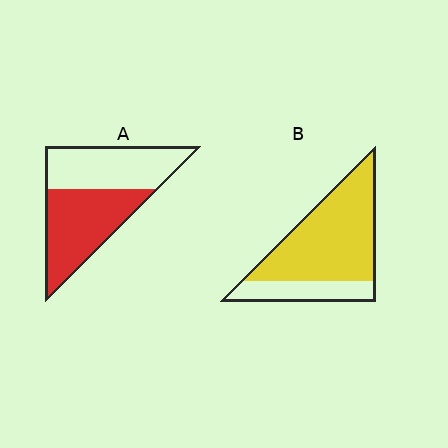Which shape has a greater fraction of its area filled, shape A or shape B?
Shape B.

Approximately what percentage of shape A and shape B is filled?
A is approximately 55% and B is approximately 75%.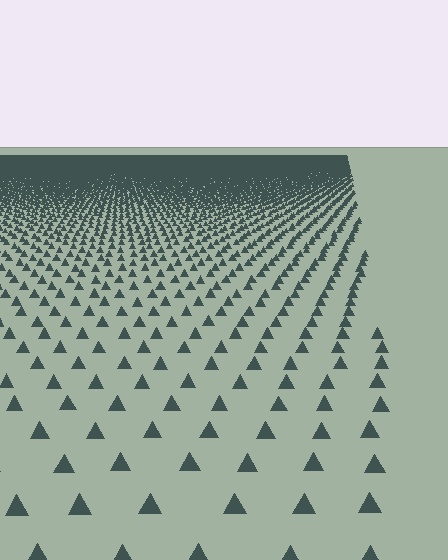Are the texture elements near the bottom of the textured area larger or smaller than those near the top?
Larger. Near the bottom, elements are closer to the viewer and appear at a bigger on-screen size.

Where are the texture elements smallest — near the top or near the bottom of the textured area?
Near the top.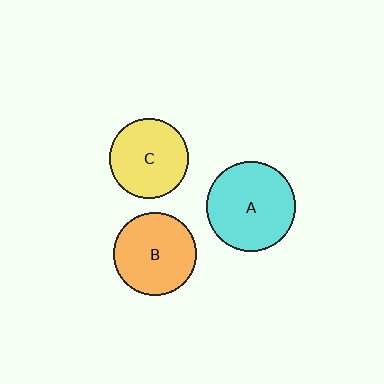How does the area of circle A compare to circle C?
Approximately 1.3 times.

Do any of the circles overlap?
No, none of the circles overlap.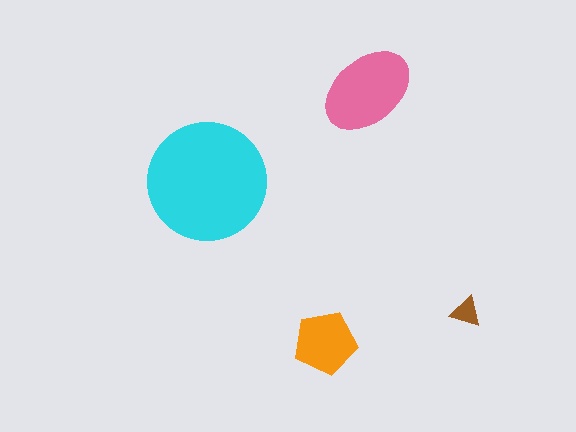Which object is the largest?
The cyan circle.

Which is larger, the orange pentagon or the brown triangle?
The orange pentagon.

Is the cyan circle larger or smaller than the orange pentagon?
Larger.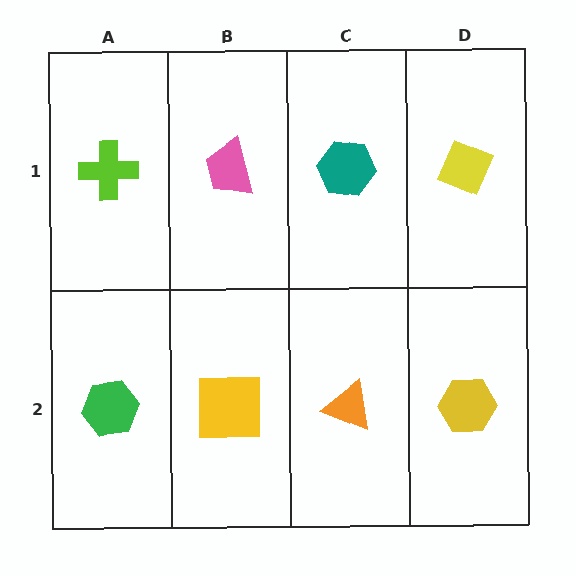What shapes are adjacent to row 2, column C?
A teal hexagon (row 1, column C), a yellow square (row 2, column B), a yellow hexagon (row 2, column D).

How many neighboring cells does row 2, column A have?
2.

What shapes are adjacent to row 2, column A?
A lime cross (row 1, column A), a yellow square (row 2, column B).